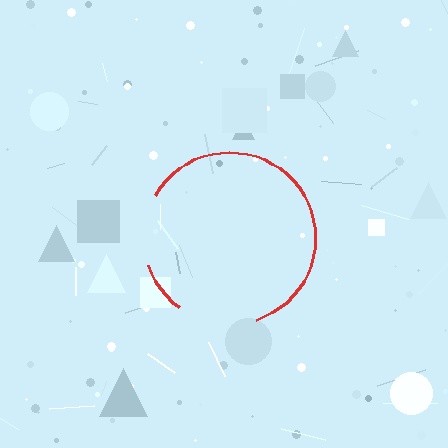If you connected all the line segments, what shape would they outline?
They would outline a circle.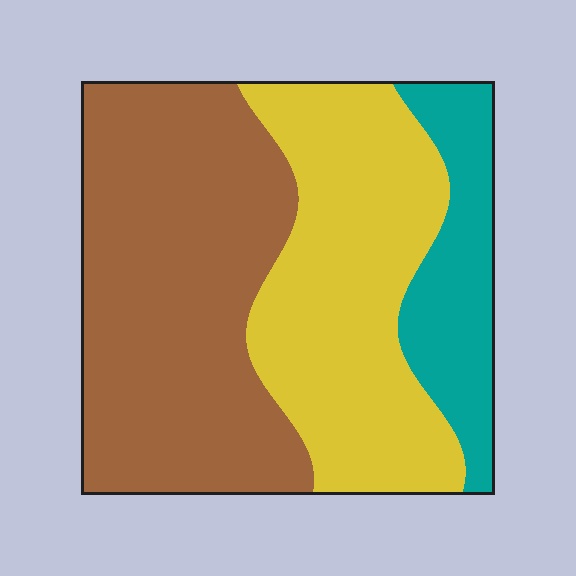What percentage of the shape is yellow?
Yellow covers about 35% of the shape.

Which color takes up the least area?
Teal, at roughly 15%.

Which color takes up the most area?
Brown, at roughly 45%.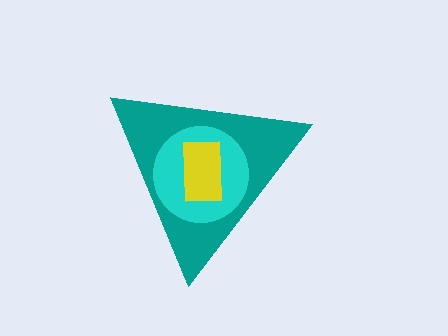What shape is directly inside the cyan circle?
The yellow rectangle.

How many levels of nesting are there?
3.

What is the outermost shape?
The teal triangle.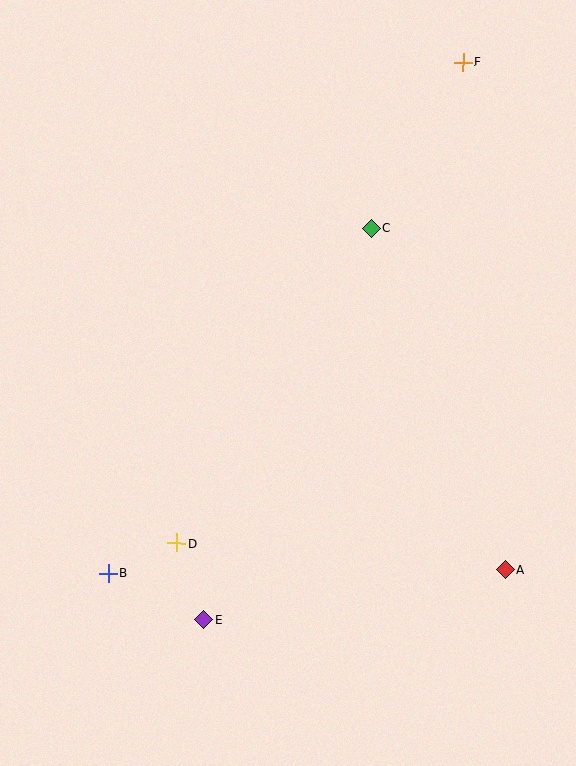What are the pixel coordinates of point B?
Point B is at (108, 574).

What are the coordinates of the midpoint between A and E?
The midpoint between A and E is at (355, 595).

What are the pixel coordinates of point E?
Point E is at (204, 619).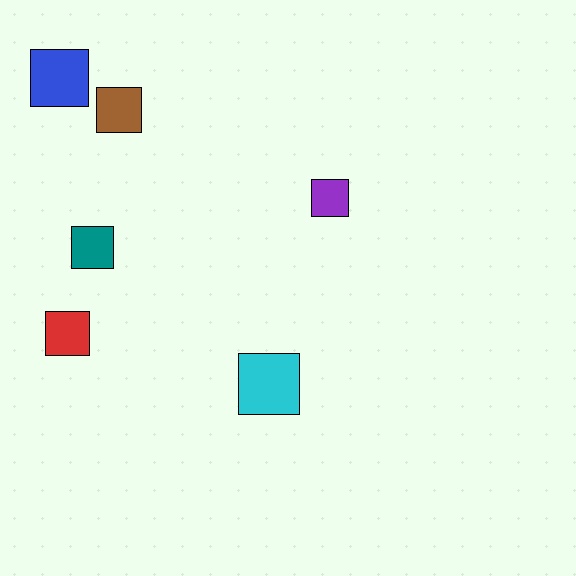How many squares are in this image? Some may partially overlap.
There are 6 squares.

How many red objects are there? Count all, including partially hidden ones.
There is 1 red object.